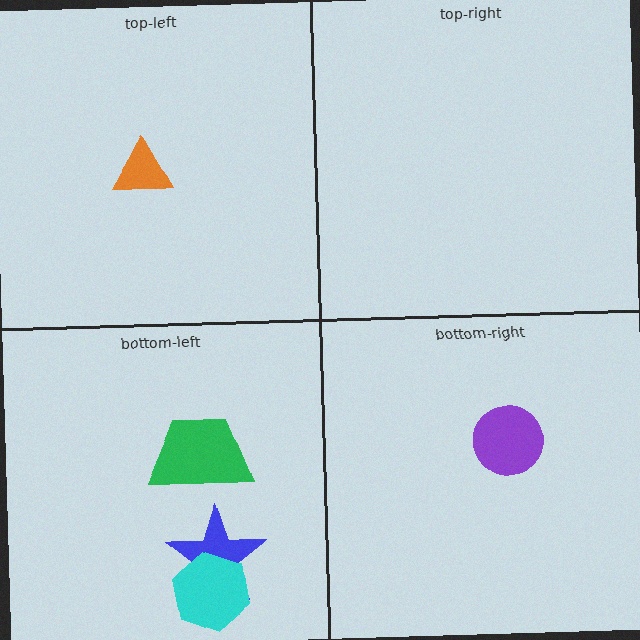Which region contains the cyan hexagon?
The bottom-left region.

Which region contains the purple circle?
The bottom-right region.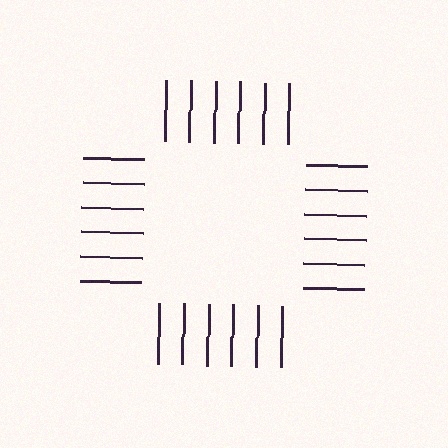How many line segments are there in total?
24 — 6 along each of the 4 edges.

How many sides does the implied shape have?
4 sides — the line-ends trace a square.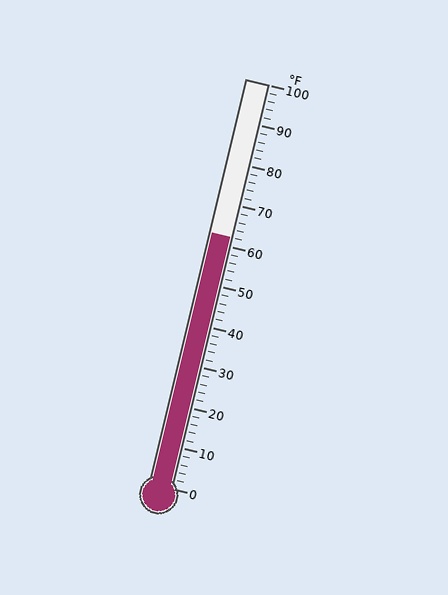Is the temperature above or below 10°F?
The temperature is above 10°F.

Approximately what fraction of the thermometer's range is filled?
The thermometer is filled to approximately 60% of its range.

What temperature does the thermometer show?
The thermometer shows approximately 62°F.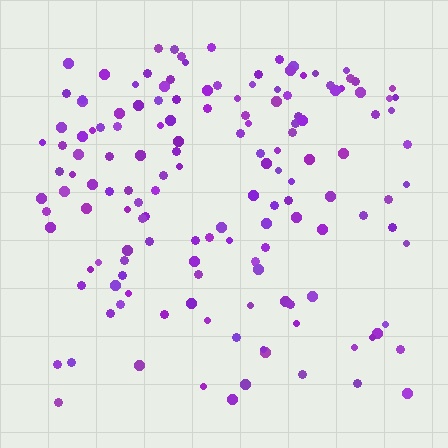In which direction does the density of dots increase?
From bottom to top, with the top side densest.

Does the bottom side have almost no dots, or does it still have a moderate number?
Still a moderate number, just noticeably fewer than the top.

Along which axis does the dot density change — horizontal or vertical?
Vertical.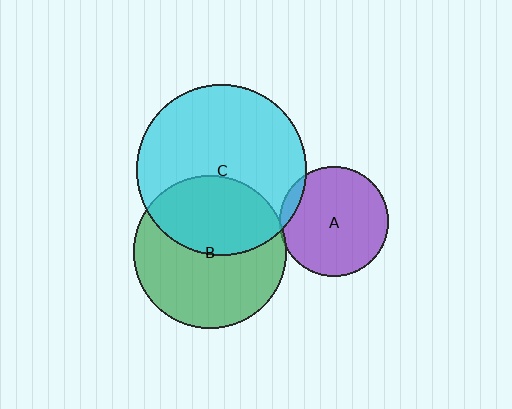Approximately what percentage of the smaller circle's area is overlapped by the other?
Approximately 5%.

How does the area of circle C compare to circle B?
Approximately 1.2 times.